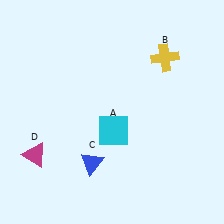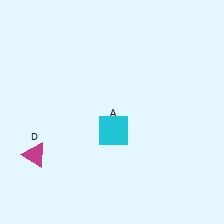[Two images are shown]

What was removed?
The blue triangle (C), the yellow cross (B) were removed in Image 2.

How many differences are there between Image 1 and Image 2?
There are 2 differences between the two images.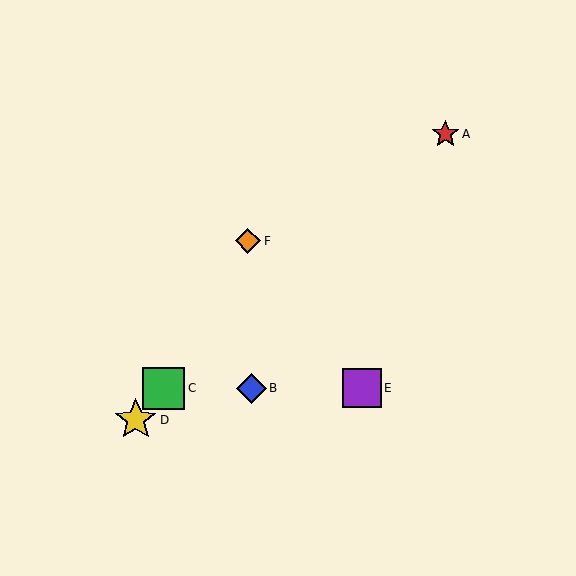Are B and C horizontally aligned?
Yes, both are at y≈388.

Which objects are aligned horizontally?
Objects B, C, E are aligned horizontally.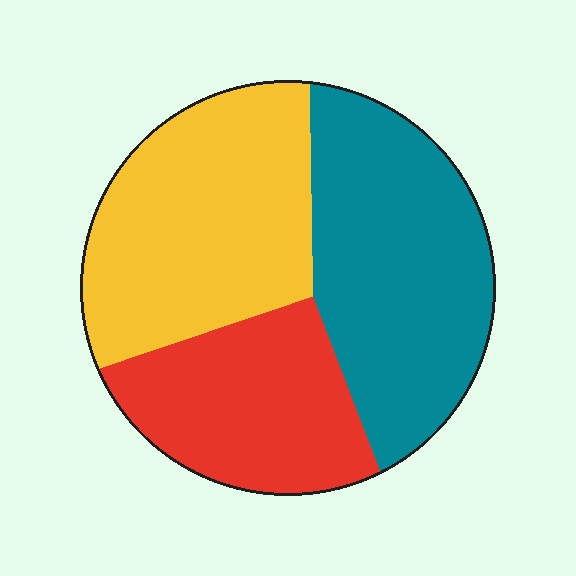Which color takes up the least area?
Red, at roughly 25%.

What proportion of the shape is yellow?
Yellow covers 36% of the shape.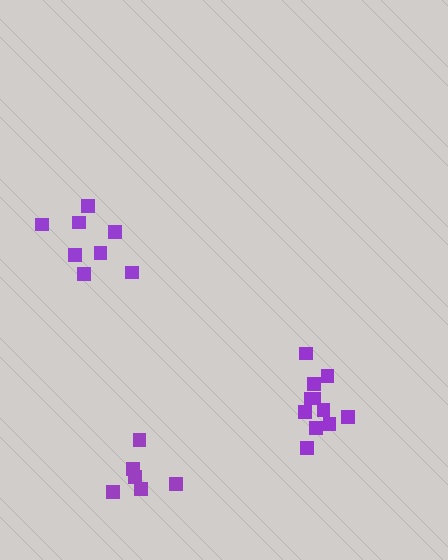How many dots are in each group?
Group 1: 8 dots, Group 2: 6 dots, Group 3: 11 dots (25 total).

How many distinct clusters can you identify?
There are 3 distinct clusters.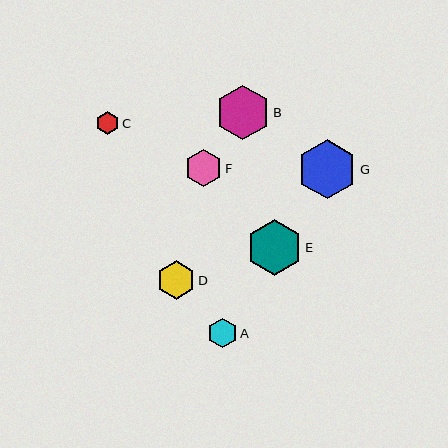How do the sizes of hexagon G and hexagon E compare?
Hexagon G and hexagon E are approximately the same size.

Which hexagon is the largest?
Hexagon G is the largest with a size of approximately 59 pixels.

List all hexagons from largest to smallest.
From largest to smallest: G, E, B, D, F, A, C.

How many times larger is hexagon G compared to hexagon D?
Hexagon G is approximately 1.5 times the size of hexagon D.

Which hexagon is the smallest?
Hexagon C is the smallest with a size of approximately 23 pixels.